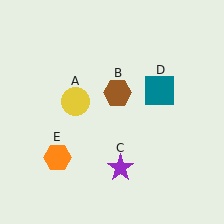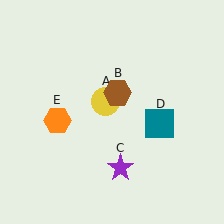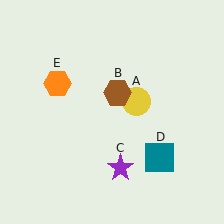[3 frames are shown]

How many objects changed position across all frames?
3 objects changed position: yellow circle (object A), teal square (object D), orange hexagon (object E).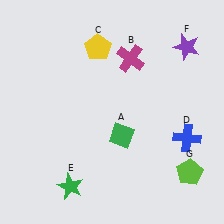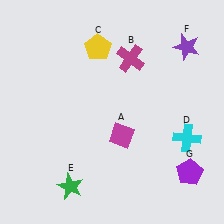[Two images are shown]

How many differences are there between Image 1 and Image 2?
There are 3 differences between the two images.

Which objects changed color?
A changed from green to magenta. D changed from blue to cyan. G changed from lime to purple.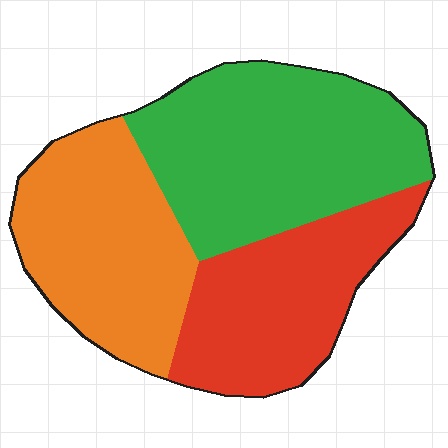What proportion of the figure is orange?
Orange takes up between a quarter and a half of the figure.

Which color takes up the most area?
Green, at roughly 40%.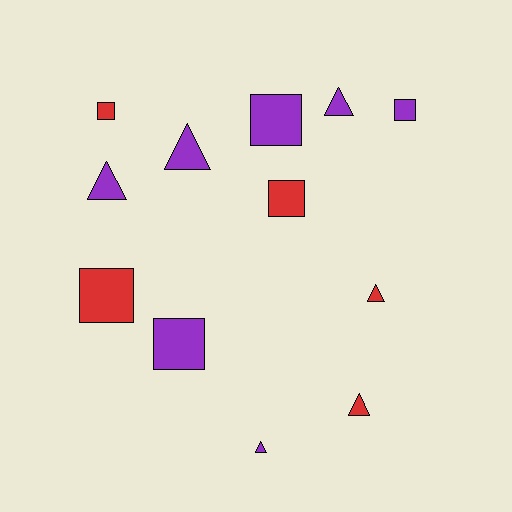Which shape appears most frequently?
Triangle, with 6 objects.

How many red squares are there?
There are 3 red squares.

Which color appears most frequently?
Purple, with 7 objects.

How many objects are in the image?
There are 12 objects.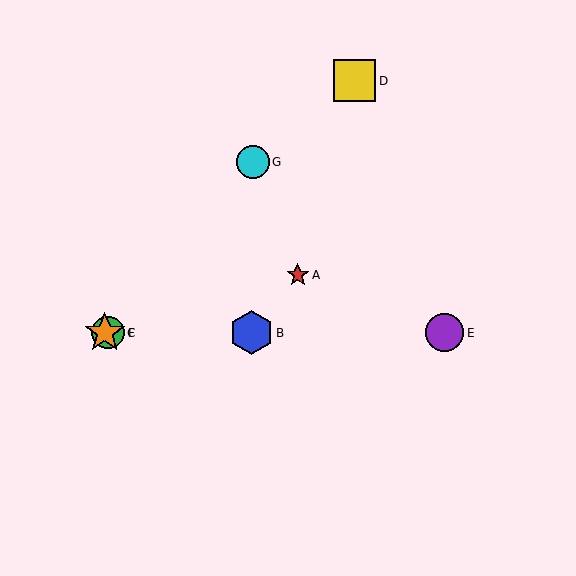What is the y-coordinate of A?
Object A is at y≈275.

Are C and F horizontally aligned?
Yes, both are at y≈333.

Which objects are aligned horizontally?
Objects B, C, E, F are aligned horizontally.